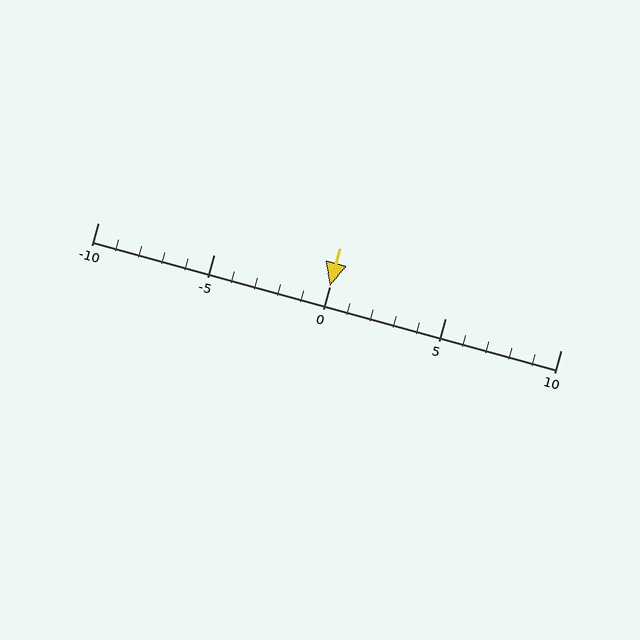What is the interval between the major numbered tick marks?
The major tick marks are spaced 5 units apart.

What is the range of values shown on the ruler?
The ruler shows values from -10 to 10.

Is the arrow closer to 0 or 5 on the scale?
The arrow is closer to 0.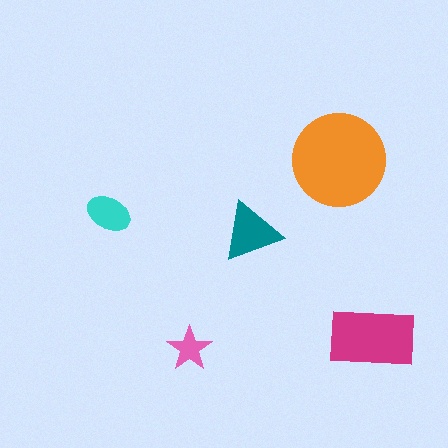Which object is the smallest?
The pink star.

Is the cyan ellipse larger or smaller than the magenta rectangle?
Smaller.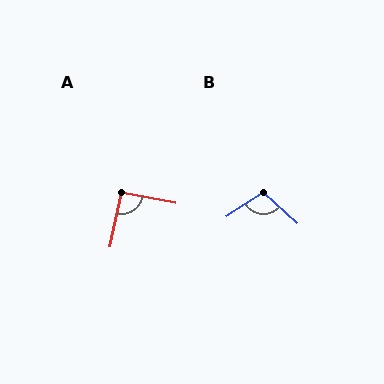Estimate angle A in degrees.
Approximately 91 degrees.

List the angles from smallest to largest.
A (91°), B (104°).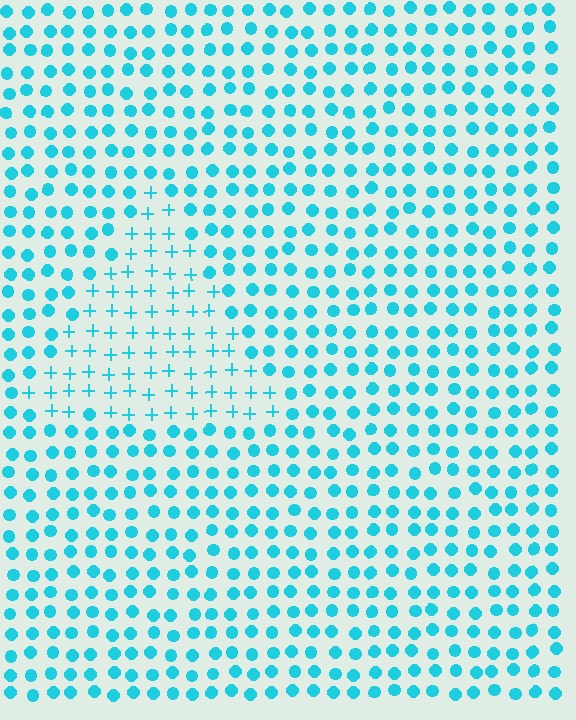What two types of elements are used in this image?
The image uses plus signs inside the triangle region and circles outside it.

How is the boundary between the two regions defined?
The boundary is defined by a change in element shape: plus signs inside vs. circles outside. All elements share the same color and spacing.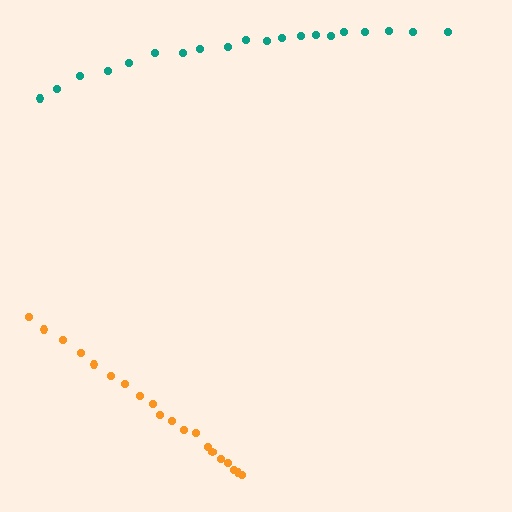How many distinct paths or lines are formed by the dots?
There are 2 distinct paths.